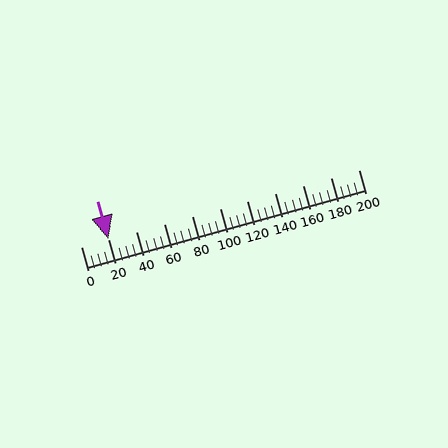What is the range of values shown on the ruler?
The ruler shows values from 0 to 200.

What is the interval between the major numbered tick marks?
The major tick marks are spaced 20 units apart.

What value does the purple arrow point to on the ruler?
The purple arrow points to approximately 20.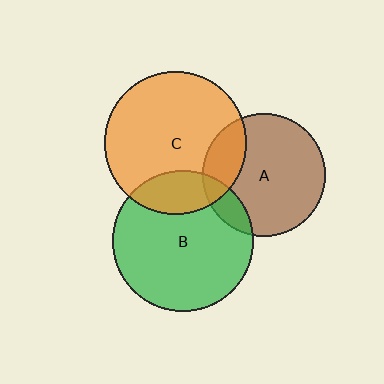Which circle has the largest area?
Circle C (orange).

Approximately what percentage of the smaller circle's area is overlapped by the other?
Approximately 20%.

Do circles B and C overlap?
Yes.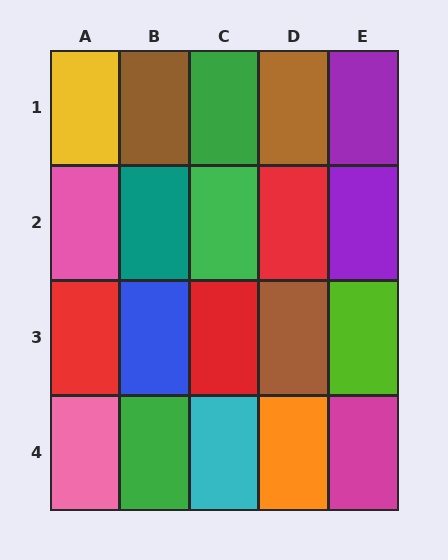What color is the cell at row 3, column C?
Red.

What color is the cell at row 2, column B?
Teal.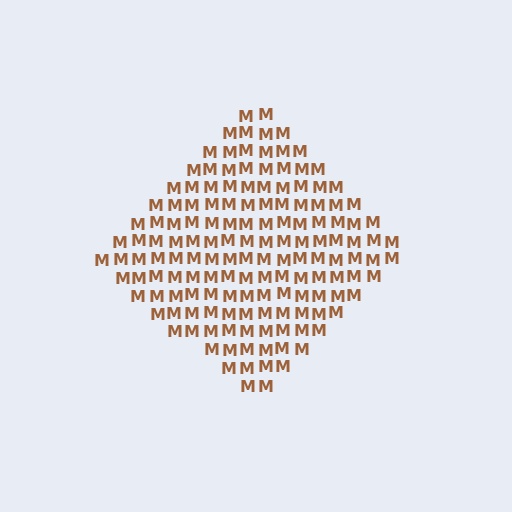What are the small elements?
The small elements are letter M's.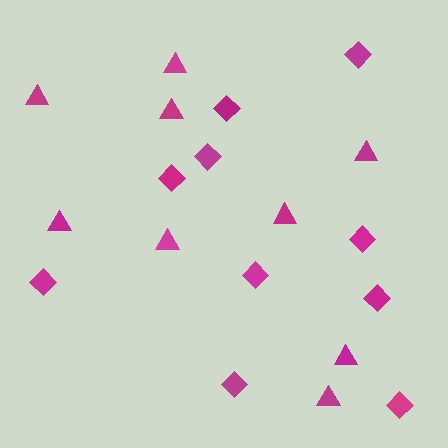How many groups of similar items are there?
There are 2 groups: one group of triangles (9) and one group of diamonds (10).